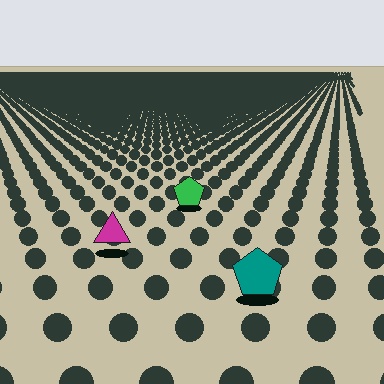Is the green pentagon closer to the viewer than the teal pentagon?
No. The teal pentagon is closer — you can tell from the texture gradient: the ground texture is coarser near it.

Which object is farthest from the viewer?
The green pentagon is farthest from the viewer. It appears smaller and the ground texture around it is denser.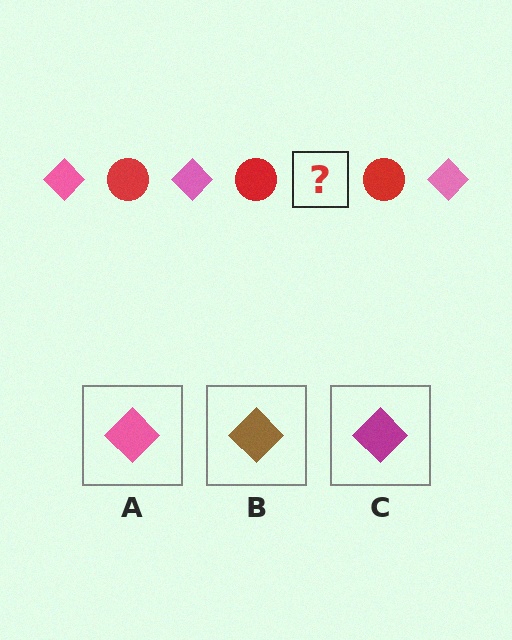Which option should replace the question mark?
Option A.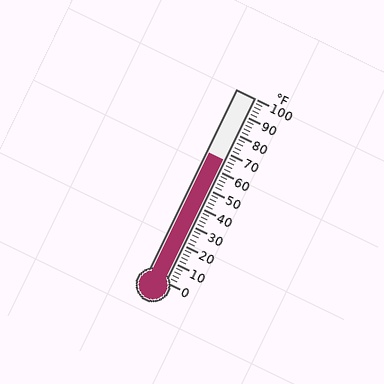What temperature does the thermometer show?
The thermometer shows approximately 66°F.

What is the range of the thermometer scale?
The thermometer scale ranges from 0°F to 100°F.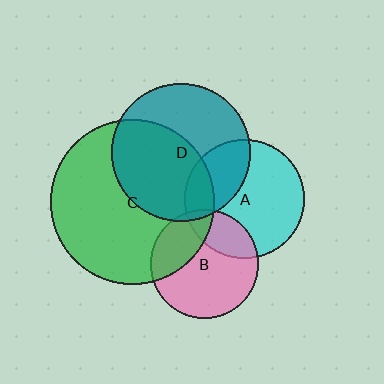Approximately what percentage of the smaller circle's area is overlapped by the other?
Approximately 15%.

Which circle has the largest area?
Circle C (green).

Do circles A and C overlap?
Yes.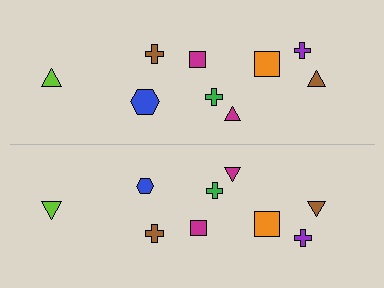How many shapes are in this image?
There are 18 shapes in this image.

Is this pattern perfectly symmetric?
No, the pattern is not perfectly symmetric. The blue hexagon on the bottom side has a different size than its mirror counterpart.